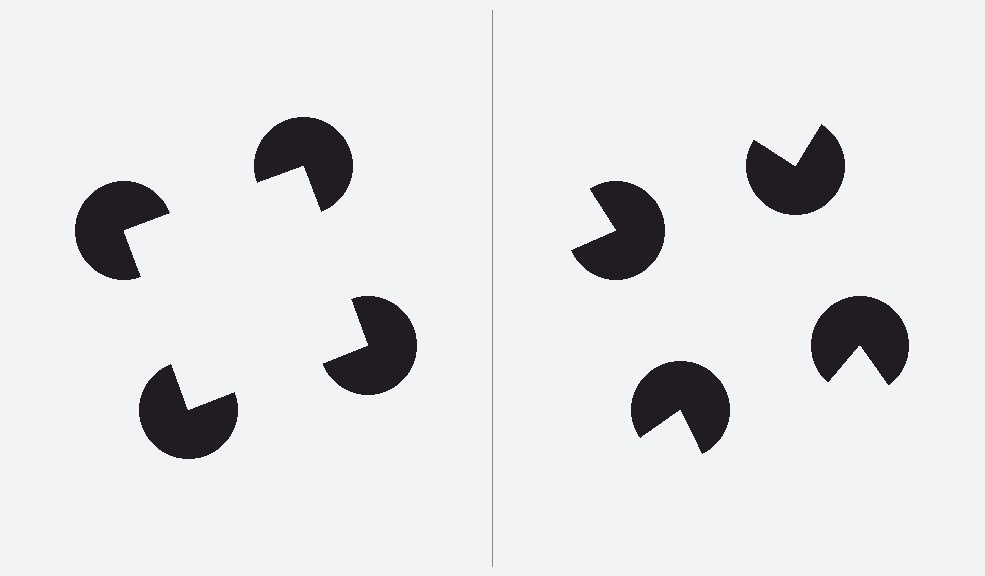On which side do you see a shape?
An illusory square appears on the left side. On the right side the wedge cuts are rotated, so no coherent shape forms.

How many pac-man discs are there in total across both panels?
8 — 4 on each side.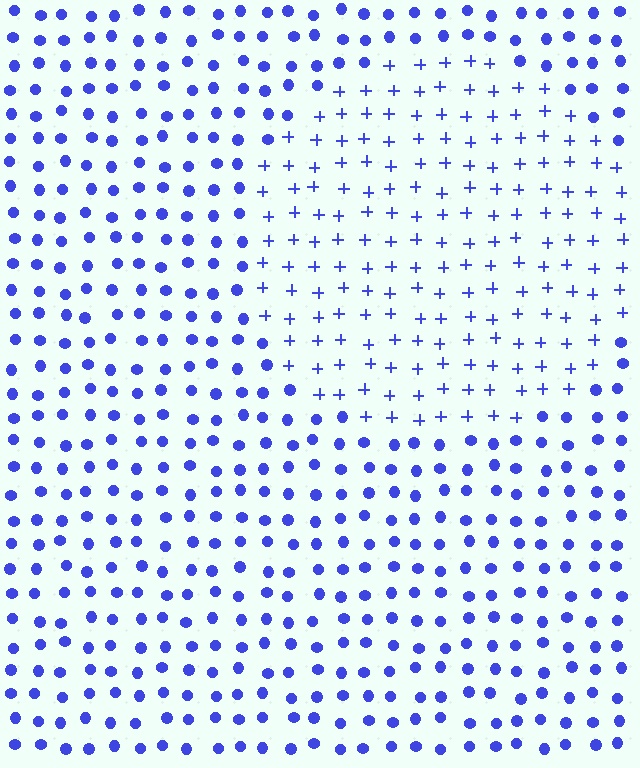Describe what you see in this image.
The image is filled with small blue elements arranged in a uniform grid. A circle-shaped region contains plus signs, while the surrounding area contains circles. The boundary is defined purely by the change in element shape.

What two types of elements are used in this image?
The image uses plus signs inside the circle region and circles outside it.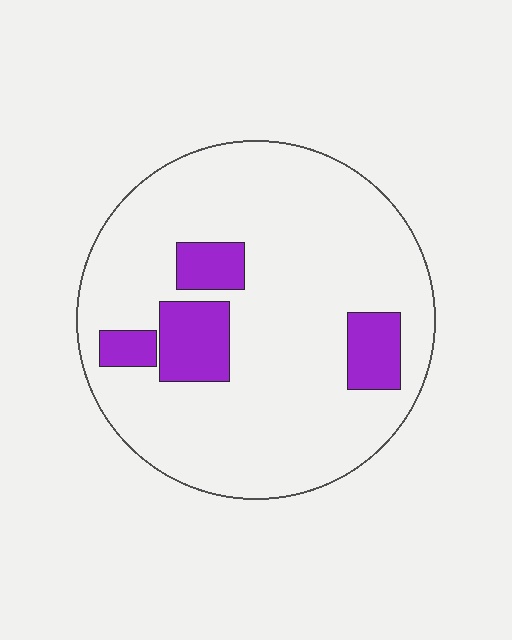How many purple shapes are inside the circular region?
4.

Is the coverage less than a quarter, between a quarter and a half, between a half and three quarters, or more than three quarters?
Less than a quarter.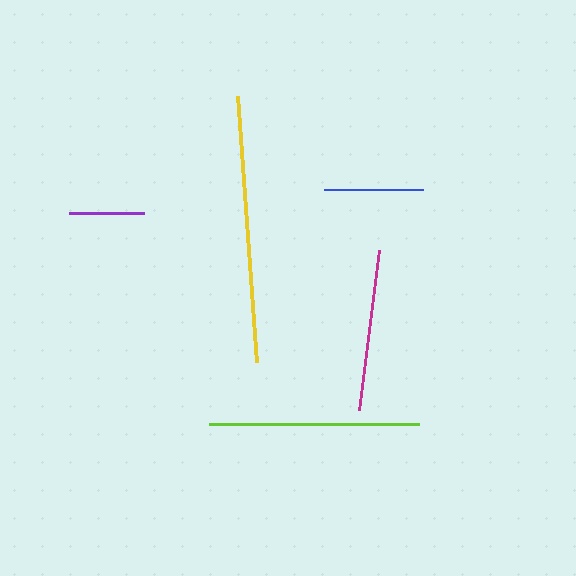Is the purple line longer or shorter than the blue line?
The blue line is longer than the purple line.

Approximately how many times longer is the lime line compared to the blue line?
The lime line is approximately 2.1 times the length of the blue line.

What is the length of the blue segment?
The blue segment is approximately 99 pixels long.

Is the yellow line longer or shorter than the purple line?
The yellow line is longer than the purple line.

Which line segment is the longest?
The yellow line is the longest at approximately 267 pixels.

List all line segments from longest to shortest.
From longest to shortest: yellow, lime, magenta, blue, purple.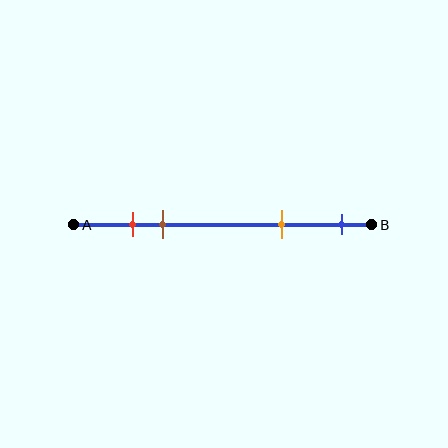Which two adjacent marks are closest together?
The red and brown marks are the closest adjacent pair.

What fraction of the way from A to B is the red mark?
The red mark is approximately 20% (0.2) of the way from A to B.